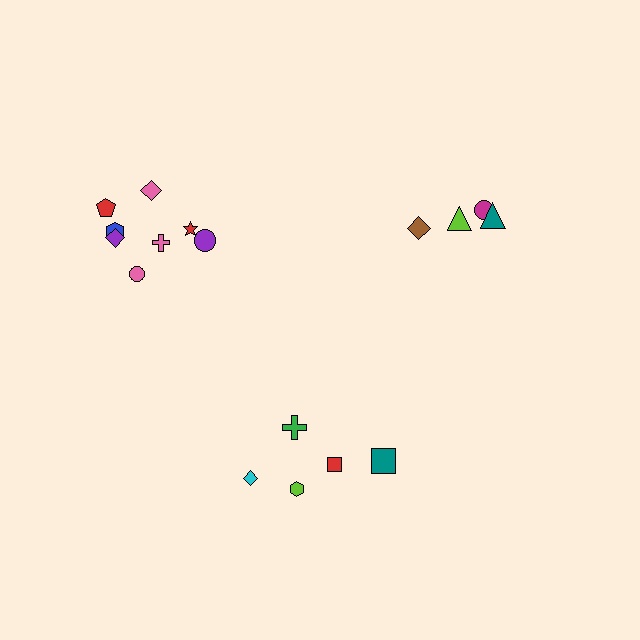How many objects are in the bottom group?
There are 5 objects.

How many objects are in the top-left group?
There are 8 objects.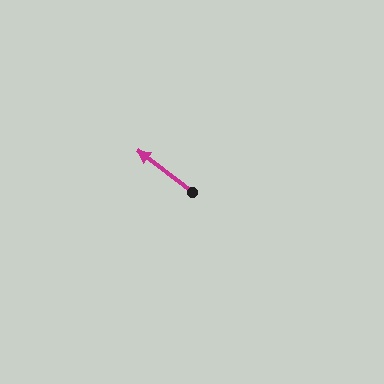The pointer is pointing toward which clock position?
Roughly 10 o'clock.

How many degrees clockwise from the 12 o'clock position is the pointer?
Approximately 307 degrees.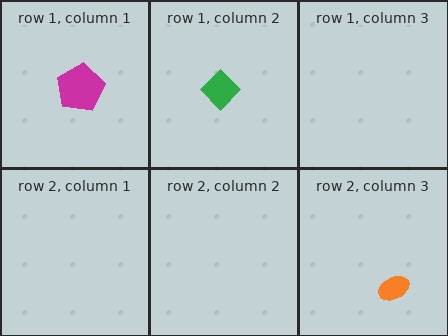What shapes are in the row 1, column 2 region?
The green diamond.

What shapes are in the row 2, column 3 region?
The orange ellipse.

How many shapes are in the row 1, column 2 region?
1.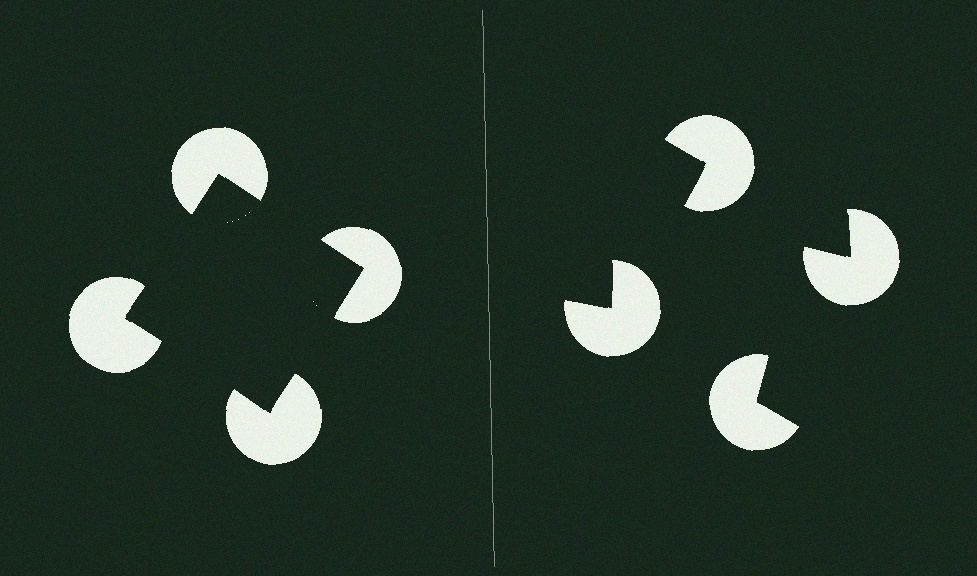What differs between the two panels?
The pac-man discs are positioned identically on both sides; only the wedge orientations differ. On the left they align to a square; on the right they are misaligned.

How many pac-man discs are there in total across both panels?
8 — 4 on each side.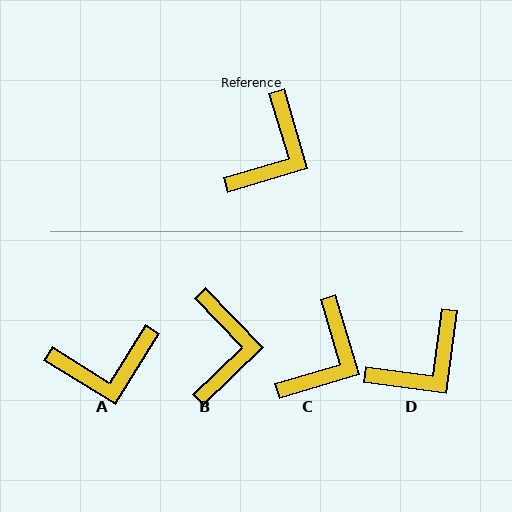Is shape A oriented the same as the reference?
No, it is off by about 48 degrees.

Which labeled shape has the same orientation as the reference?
C.